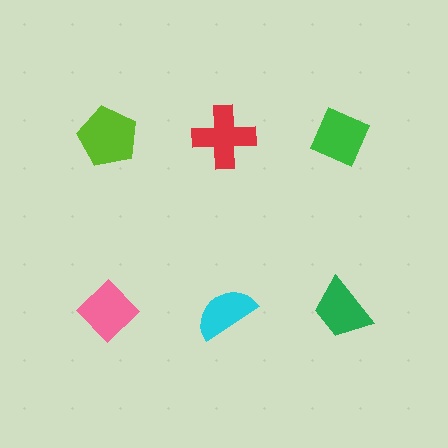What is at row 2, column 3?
A green trapezoid.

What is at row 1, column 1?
A lime pentagon.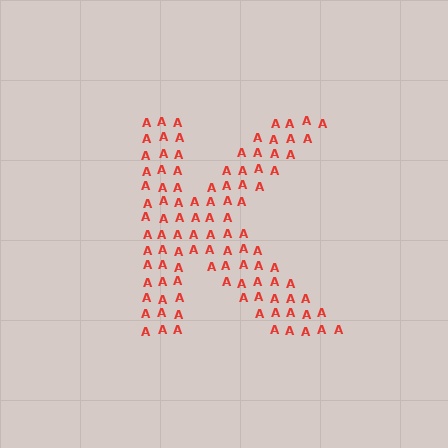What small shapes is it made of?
It is made of small letter A's.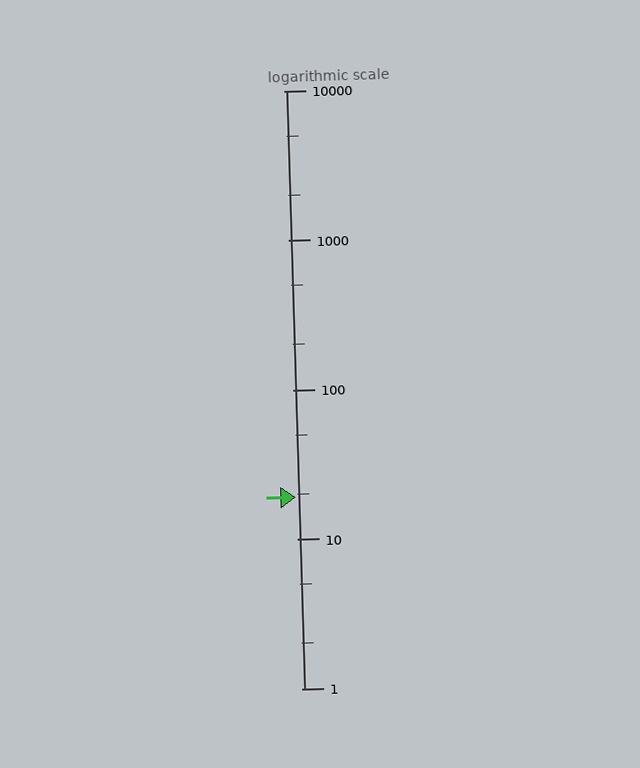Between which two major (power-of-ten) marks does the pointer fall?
The pointer is between 10 and 100.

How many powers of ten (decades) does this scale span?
The scale spans 4 decades, from 1 to 10000.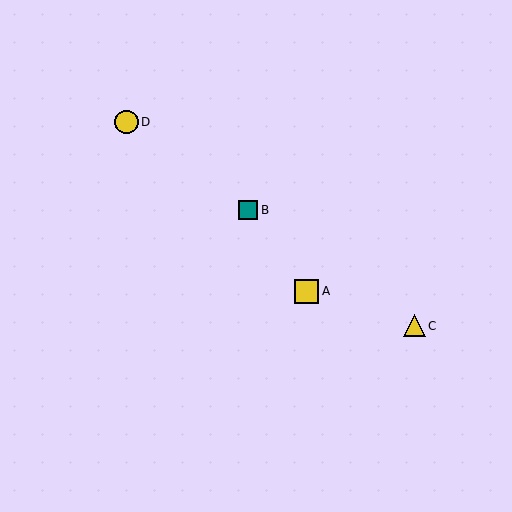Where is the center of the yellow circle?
The center of the yellow circle is at (127, 122).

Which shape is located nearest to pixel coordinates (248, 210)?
The teal square (labeled B) at (248, 210) is nearest to that location.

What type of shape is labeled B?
Shape B is a teal square.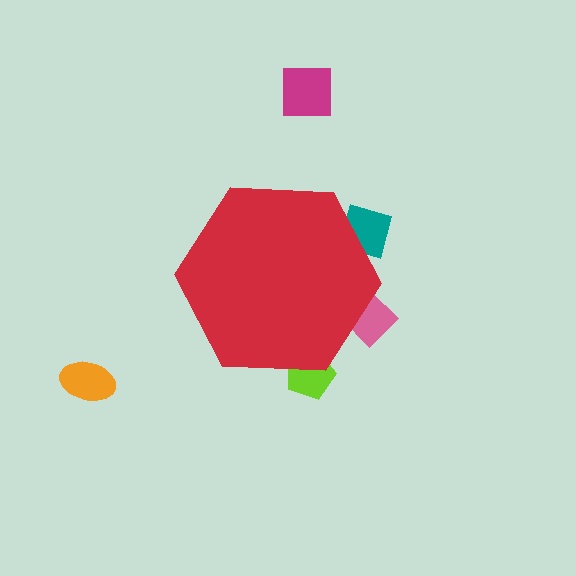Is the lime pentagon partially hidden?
Yes, the lime pentagon is partially hidden behind the red hexagon.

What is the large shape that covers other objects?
A red hexagon.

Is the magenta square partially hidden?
No, the magenta square is fully visible.